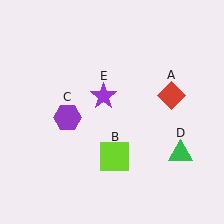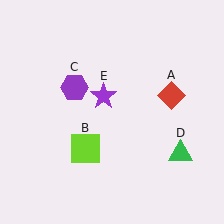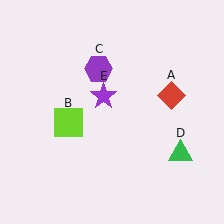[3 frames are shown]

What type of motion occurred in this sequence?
The lime square (object B), purple hexagon (object C) rotated clockwise around the center of the scene.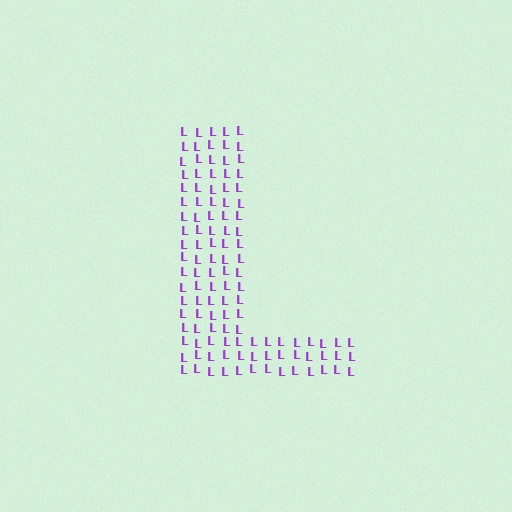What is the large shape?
The large shape is the letter L.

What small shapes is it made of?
It is made of small letter L's.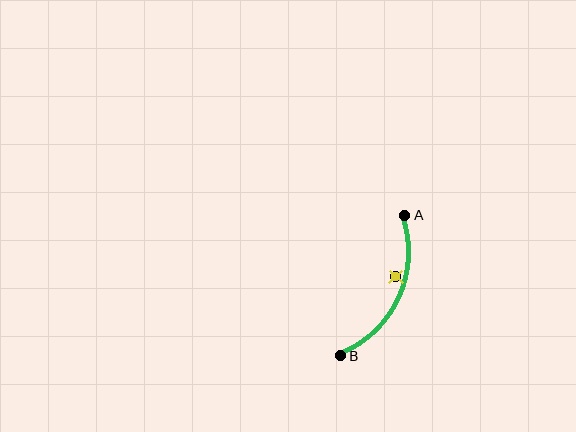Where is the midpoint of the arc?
The arc midpoint is the point on the curve farthest from the straight line joining A and B. It sits to the right of that line.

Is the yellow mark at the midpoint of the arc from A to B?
No — the yellow mark does not lie on the arc at all. It sits slightly inside the curve.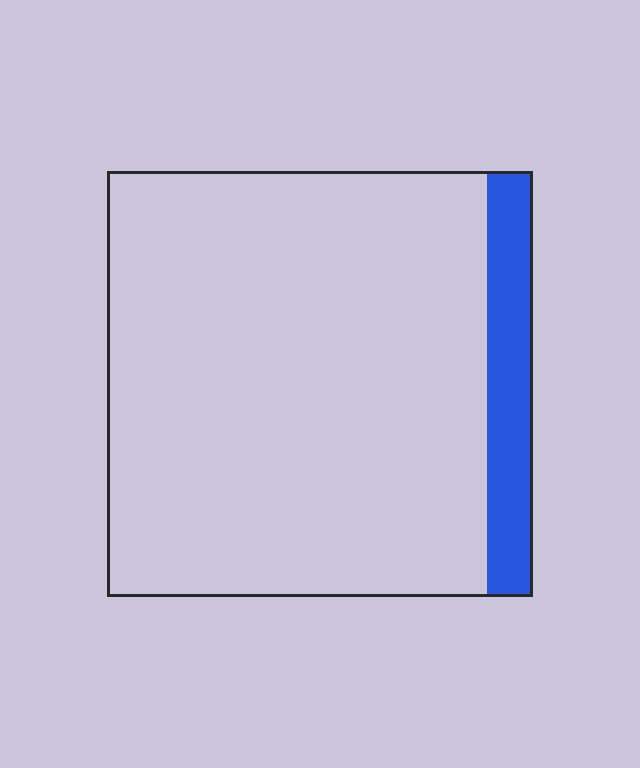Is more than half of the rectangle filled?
No.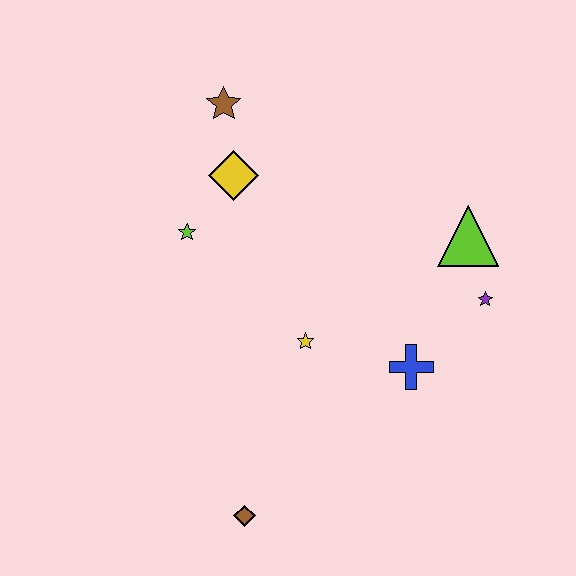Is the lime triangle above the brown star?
No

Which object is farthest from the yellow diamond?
The brown diamond is farthest from the yellow diamond.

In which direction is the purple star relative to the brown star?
The purple star is to the right of the brown star.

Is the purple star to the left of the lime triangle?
No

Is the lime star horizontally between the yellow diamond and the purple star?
No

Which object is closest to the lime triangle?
The purple star is closest to the lime triangle.